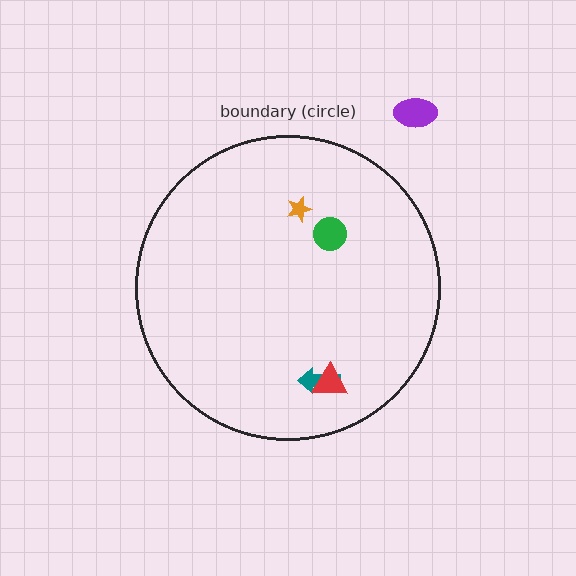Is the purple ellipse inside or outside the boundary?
Outside.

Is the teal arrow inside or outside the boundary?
Inside.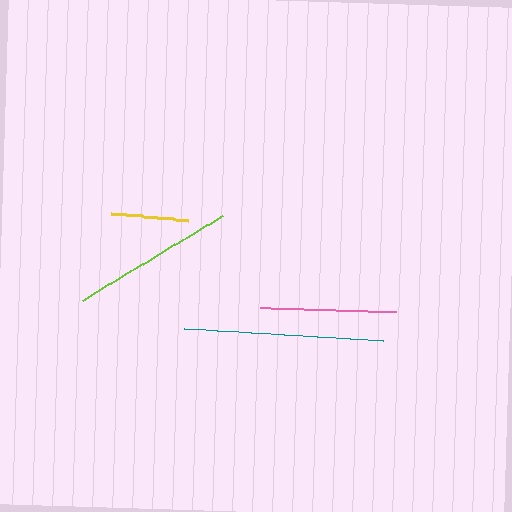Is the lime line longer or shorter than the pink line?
The lime line is longer than the pink line.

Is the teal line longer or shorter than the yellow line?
The teal line is longer than the yellow line.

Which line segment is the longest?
The teal line is the longest at approximately 200 pixels.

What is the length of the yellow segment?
The yellow segment is approximately 77 pixels long.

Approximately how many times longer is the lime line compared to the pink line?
The lime line is approximately 1.2 times the length of the pink line.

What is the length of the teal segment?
The teal segment is approximately 200 pixels long.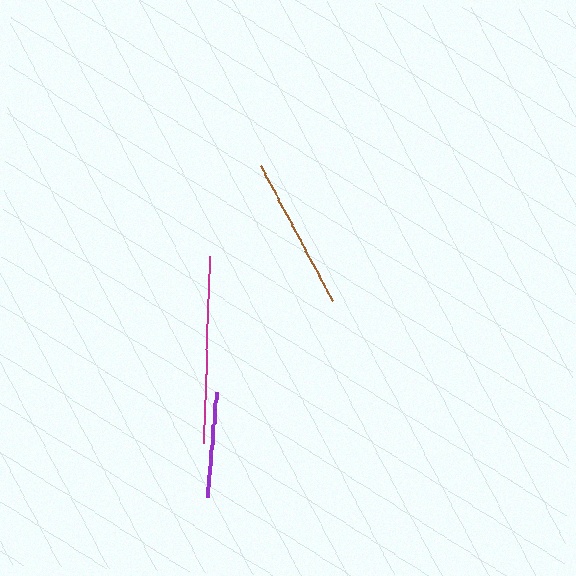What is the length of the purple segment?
The purple segment is approximately 105 pixels long.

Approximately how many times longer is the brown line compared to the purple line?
The brown line is approximately 1.5 times the length of the purple line.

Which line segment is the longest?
The magenta line is the longest at approximately 187 pixels.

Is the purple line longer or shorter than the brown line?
The brown line is longer than the purple line.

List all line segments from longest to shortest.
From longest to shortest: magenta, brown, purple.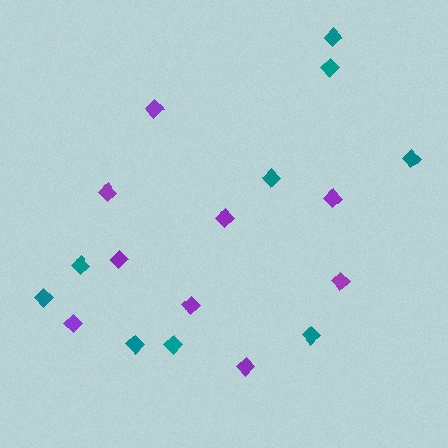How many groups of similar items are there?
There are 2 groups: one group of teal diamonds (9) and one group of purple diamonds (9).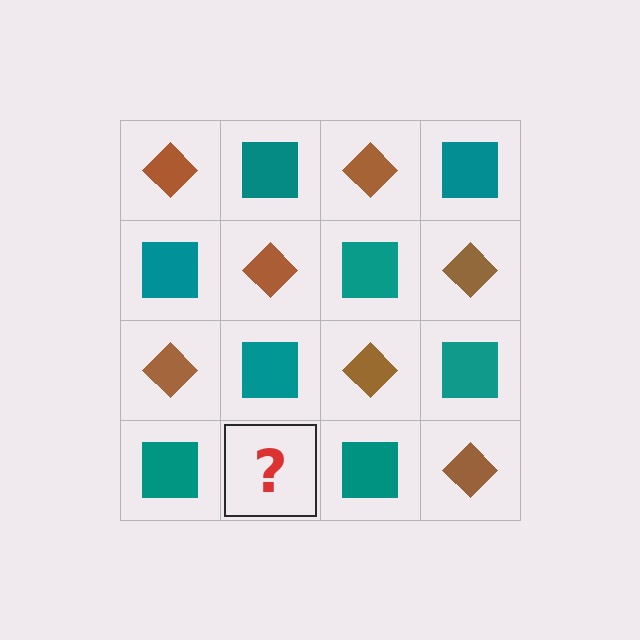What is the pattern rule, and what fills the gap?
The rule is that it alternates brown diamond and teal square in a checkerboard pattern. The gap should be filled with a brown diamond.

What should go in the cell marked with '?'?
The missing cell should contain a brown diamond.